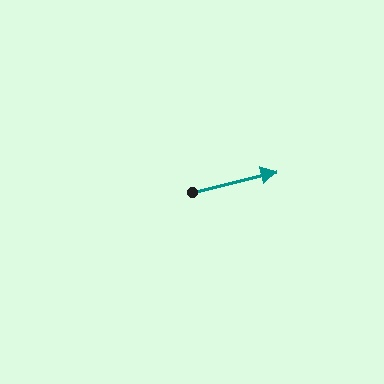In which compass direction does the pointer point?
East.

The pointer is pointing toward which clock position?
Roughly 3 o'clock.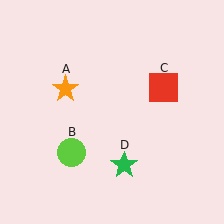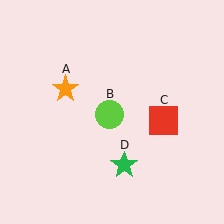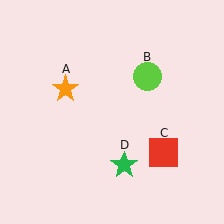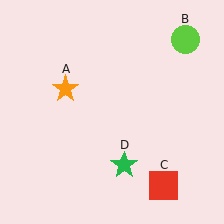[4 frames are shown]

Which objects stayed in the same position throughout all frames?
Orange star (object A) and green star (object D) remained stationary.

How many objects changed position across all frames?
2 objects changed position: lime circle (object B), red square (object C).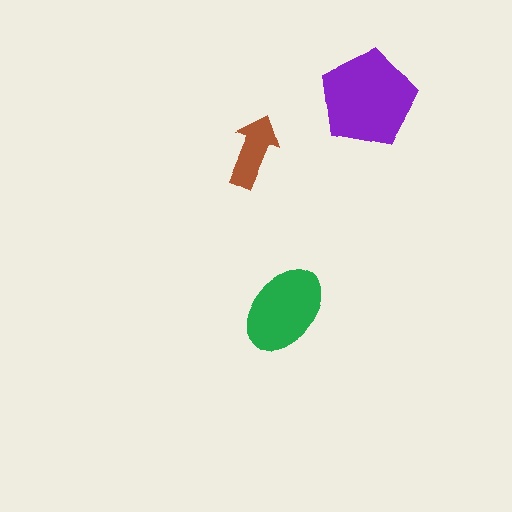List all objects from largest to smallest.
The purple pentagon, the green ellipse, the brown arrow.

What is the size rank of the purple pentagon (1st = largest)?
1st.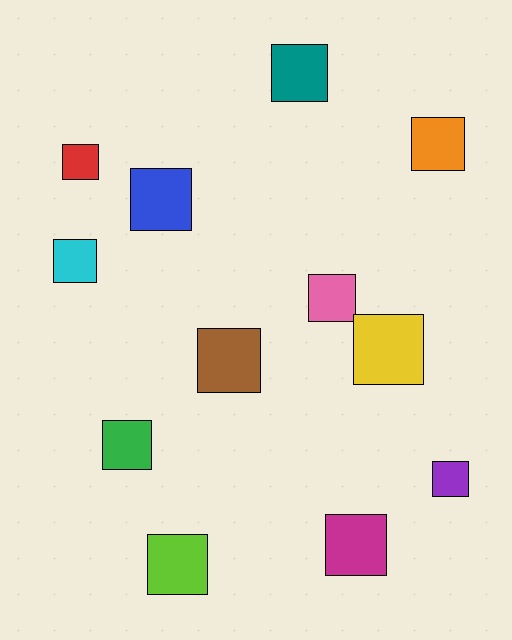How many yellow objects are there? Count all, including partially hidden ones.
There is 1 yellow object.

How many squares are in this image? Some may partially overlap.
There are 12 squares.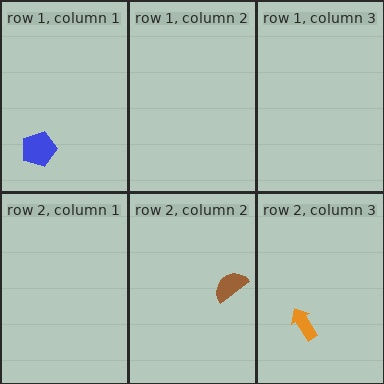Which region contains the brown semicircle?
The row 2, column 2 region.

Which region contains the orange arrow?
The row 2, column 3 region.